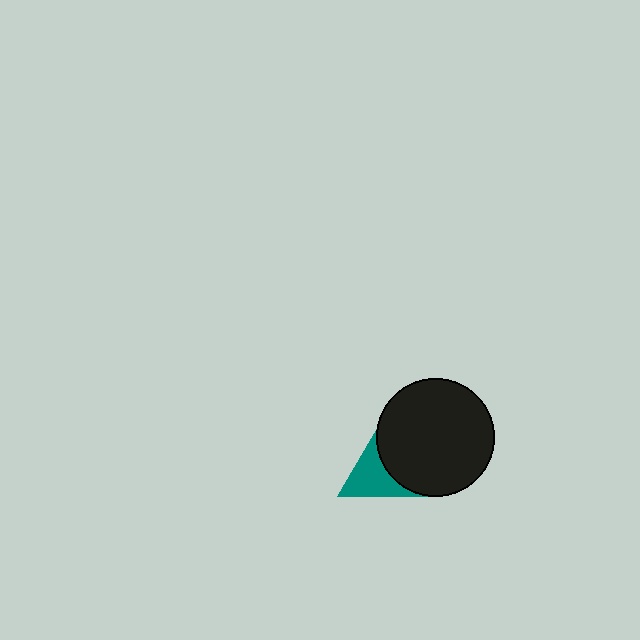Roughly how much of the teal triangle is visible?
About half of it is visible (roughly 47%).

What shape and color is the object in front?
The object in front is a black circle.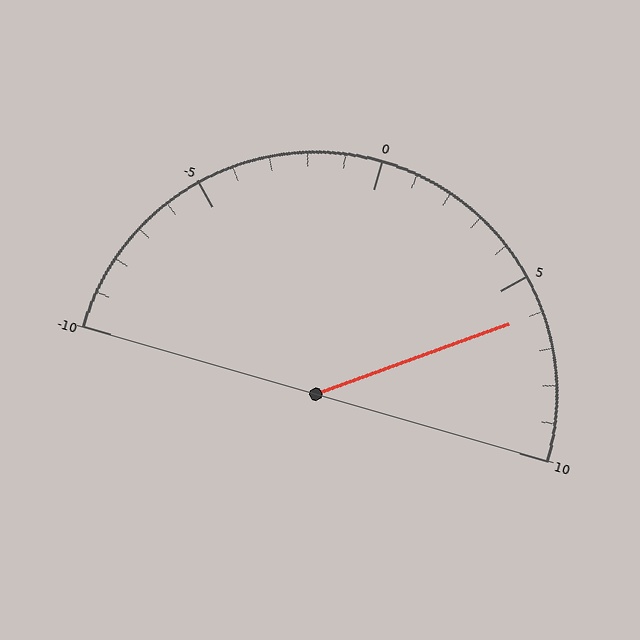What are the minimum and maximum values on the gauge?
The gauge ranges from -10 to 10.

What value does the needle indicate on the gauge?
The needle indicates approximately 6.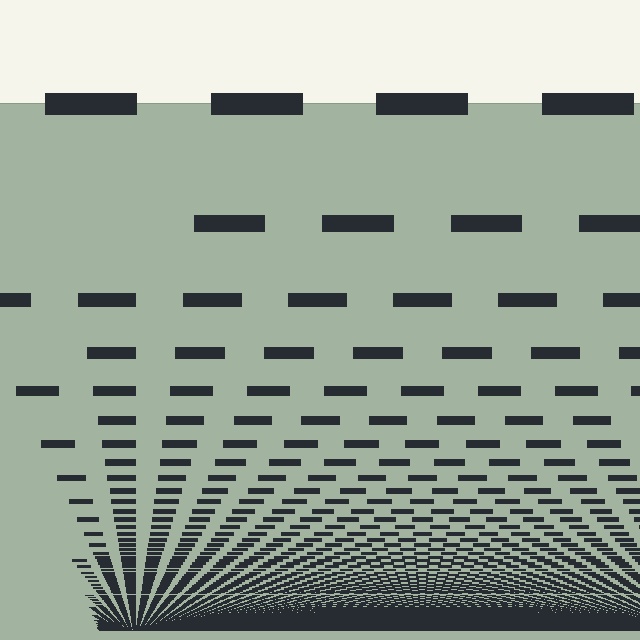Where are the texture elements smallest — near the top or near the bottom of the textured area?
Near the bottom.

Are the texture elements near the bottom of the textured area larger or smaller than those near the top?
Smaller. The gradient is inverted — elements near the bottom are smaller and denser.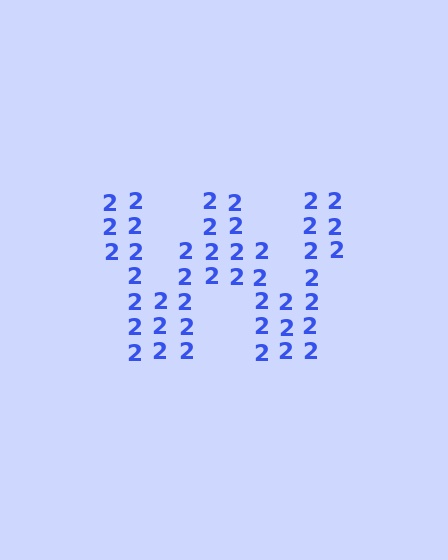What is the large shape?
The large shape is the letter W.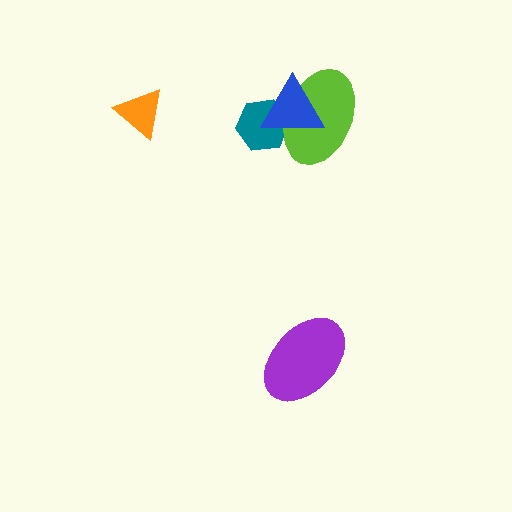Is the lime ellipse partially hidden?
Yes, it is partially covered by another shape.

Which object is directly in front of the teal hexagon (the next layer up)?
The lime ellipse is directly in front of the teal hexagon.